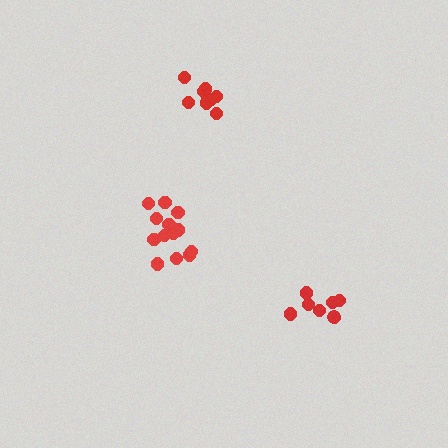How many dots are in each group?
Group 1: 13 dots, Group 2: 9 dots, Group 3: 8 dots (30 total).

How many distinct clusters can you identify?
There are 3 distinct clusters.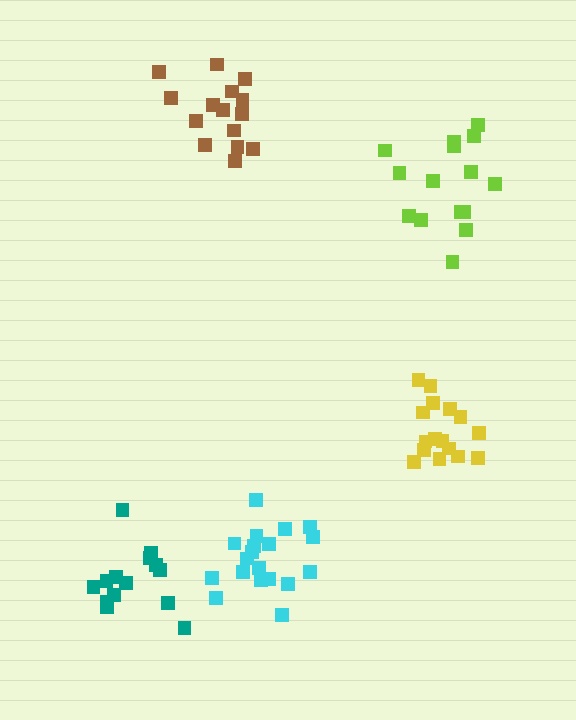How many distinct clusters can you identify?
There are 5 distinct clusters.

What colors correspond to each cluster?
The clusters are colored: brown, yellow, cyan, teal, lime.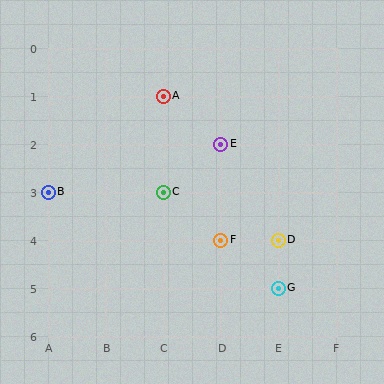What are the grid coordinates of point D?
Point D is at grid coordinates (E, 4).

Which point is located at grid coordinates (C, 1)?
Point A is at (C, 1).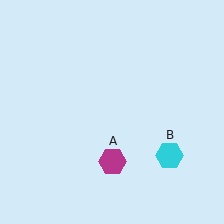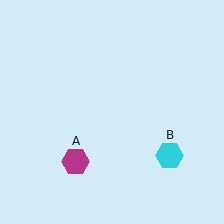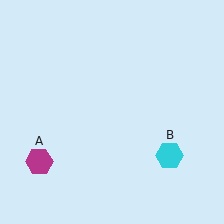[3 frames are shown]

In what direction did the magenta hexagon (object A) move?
The magenta hexagon (object A) moved left.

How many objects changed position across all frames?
1 object changed position: magenta hexagon (object A).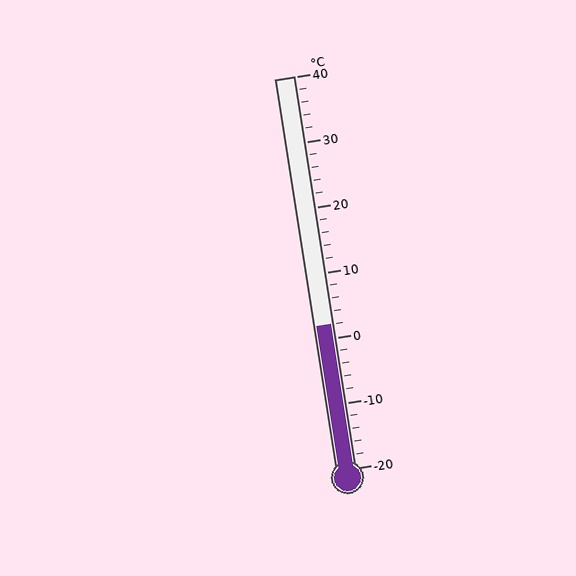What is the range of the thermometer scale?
The thermometer scale ranges from -20°C to 40°C.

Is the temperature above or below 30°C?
The temperature is below 30°C.